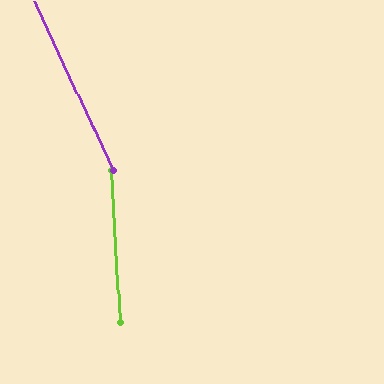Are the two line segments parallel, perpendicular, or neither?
Neither parallel nor perpendicular — they differ by about 22°.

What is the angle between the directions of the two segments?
Approximately 22 degrees.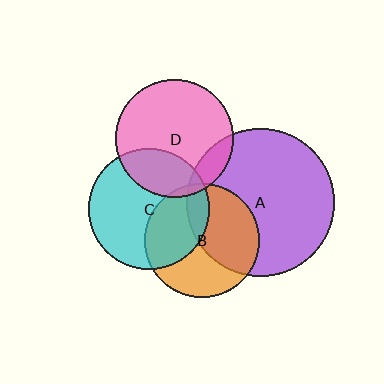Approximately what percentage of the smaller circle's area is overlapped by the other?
Approximately 5%.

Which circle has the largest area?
Circle A (purple).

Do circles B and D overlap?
Yes.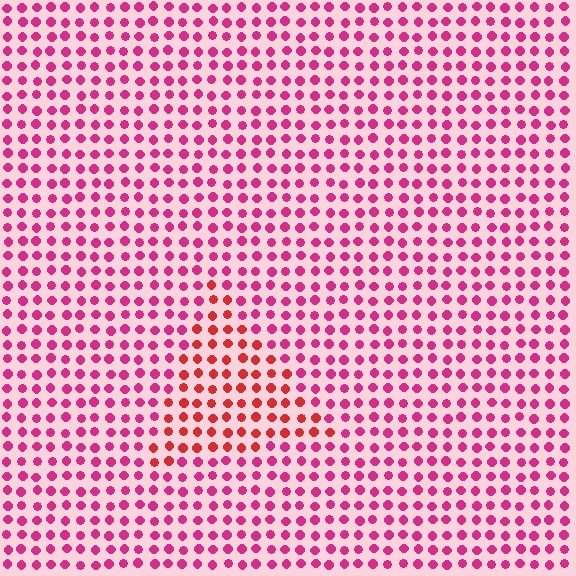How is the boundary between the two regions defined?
The boundary is defined purely by a slight shift in hue (about 31 degrees). Spacing, size, and orientation are identical on both sides.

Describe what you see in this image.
The image is filled with small magenta elements in a uniform arrangement. A triangle-shaped region is visible where the elements are tinted to a slightly different hue, forming a subtle color boundary.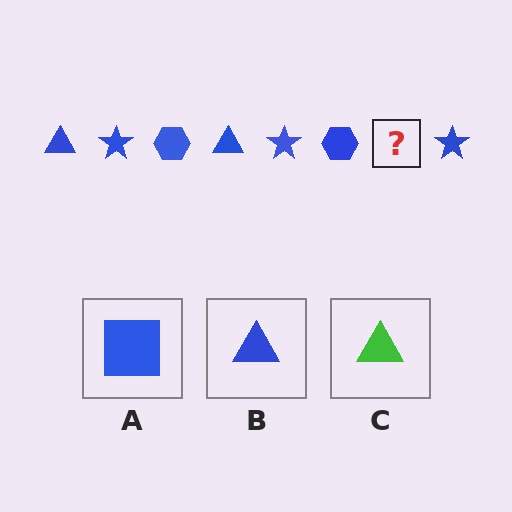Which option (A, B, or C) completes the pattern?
B.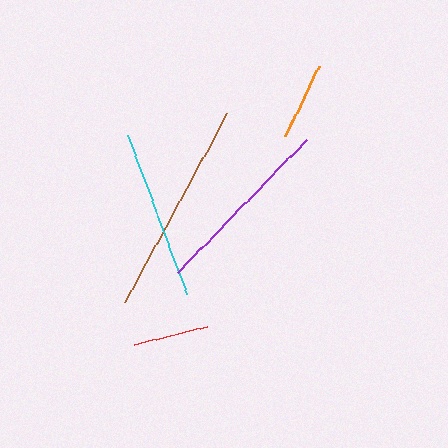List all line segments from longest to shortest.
From longest to shortest: brown, purple, cyan, orange, red.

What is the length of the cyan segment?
The cyan segment is approximately 170 pixels long.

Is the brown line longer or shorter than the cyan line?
The brown line is longer than the cyan line.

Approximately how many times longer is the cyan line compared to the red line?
The cyan line is approximately 2.3 times the length of the red line.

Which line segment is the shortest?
The red line is the shortest at approximately 75 pixels.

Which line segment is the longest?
The brown line is the longest at approximately 214 pixels.